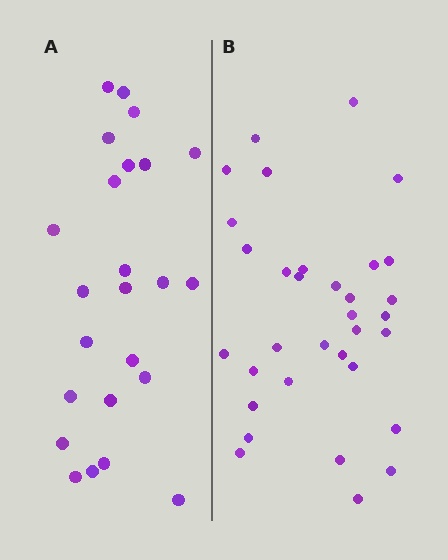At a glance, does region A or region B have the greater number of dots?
Region B (the right region) has more dots.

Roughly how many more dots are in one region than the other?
Region B has roughly 8 or so more dots than region A.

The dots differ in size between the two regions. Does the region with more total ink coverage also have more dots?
No. Region A has more total ink coverage because its dots are larger, but region B actually contains more individual dots. Total area can be misleading — the number of items is what matters here.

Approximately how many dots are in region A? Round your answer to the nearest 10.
About 20 dots. (The exact count is 24, which rounds to 20.)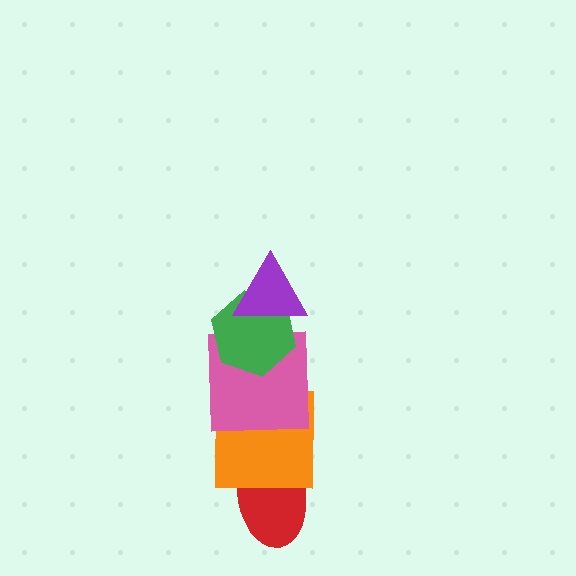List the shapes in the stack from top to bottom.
From top to bottom: the purple triangle, the green hexagon, the pink square, the orange square, the red ellipse.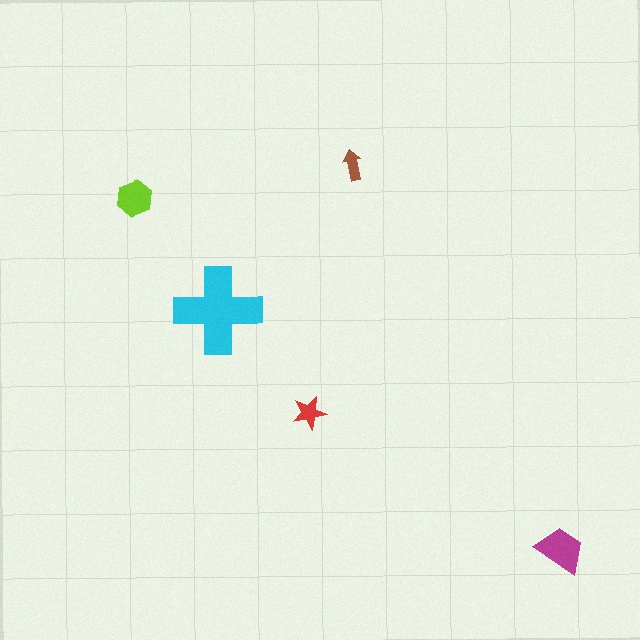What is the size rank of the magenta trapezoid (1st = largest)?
2nd.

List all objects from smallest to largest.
The brown arrow, the red star, the lime hexagon, the magenta trapezoid, the cyan cross.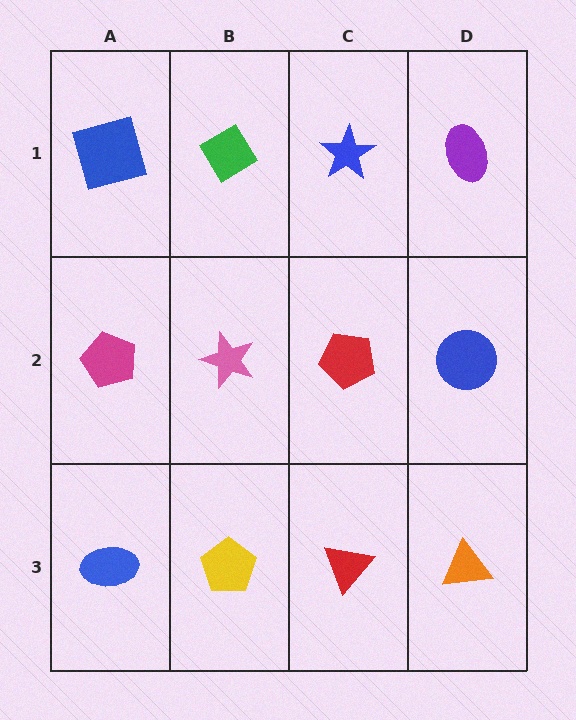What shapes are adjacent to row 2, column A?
A blue square (row 1, column A), a blue ellipse (row 3, column A), a pink star (row 2, column B).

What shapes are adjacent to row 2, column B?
A green diamond (row 1, column B), a yellow pentagon (row 3, column B), a magenta pentagon (row 2, column A), a red pentagon (row 2, column C).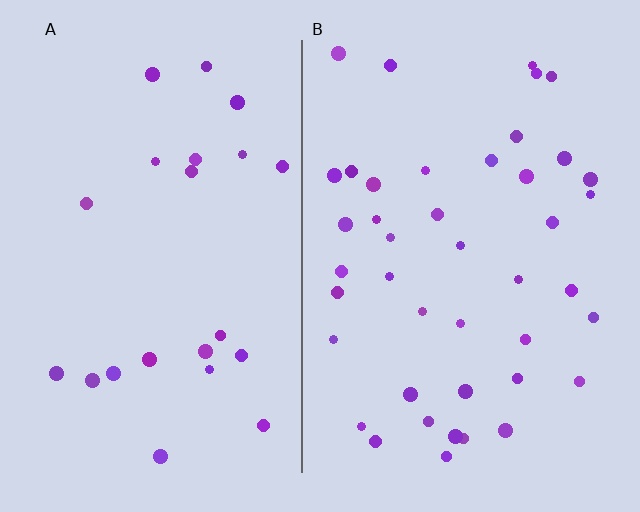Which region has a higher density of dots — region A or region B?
B (the right).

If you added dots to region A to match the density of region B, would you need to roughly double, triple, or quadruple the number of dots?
Approximately double.